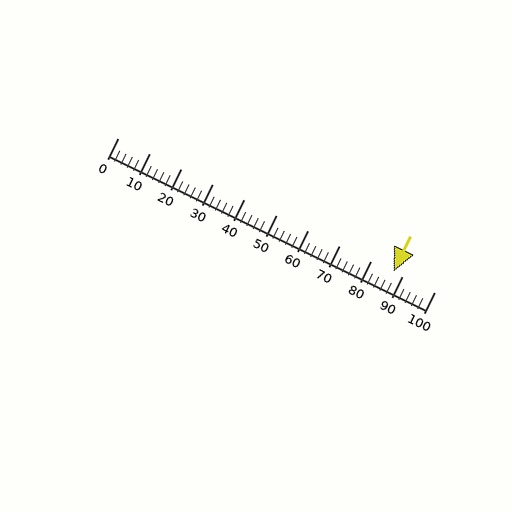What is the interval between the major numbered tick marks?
The major tick marks are spaced 10 units apart.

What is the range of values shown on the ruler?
The ruler shows values from 0 to 100.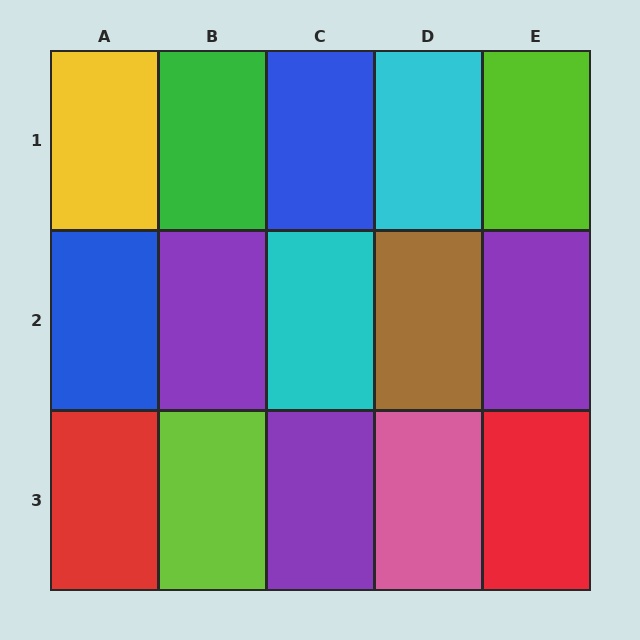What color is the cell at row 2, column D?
Brown.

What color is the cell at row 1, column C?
Blue.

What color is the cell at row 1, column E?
Lime.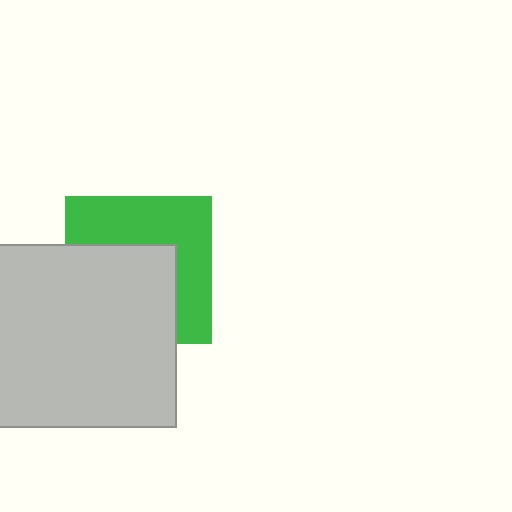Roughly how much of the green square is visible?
About half of it is visible (roughly 48%).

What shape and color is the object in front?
The object in front is a light gray square.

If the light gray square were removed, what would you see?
You would see the complete green square.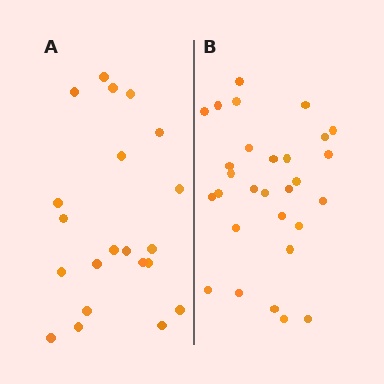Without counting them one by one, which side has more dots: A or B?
Region B (the right region) has more dots.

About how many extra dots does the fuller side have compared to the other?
Region B has roughly 8 or so more dots than region A.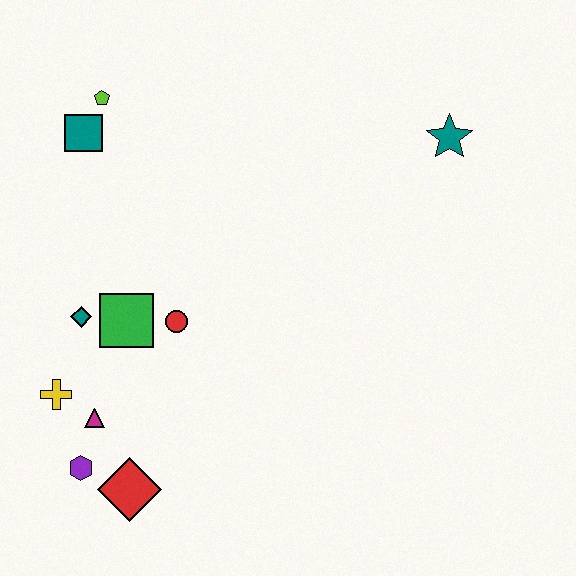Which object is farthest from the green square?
The teal star is farthest from the green square.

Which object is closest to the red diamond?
The purple hexagon is closest to the red diamond.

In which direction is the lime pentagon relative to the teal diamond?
The lime pentagon is above the teal diamond.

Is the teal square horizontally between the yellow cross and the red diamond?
Yes